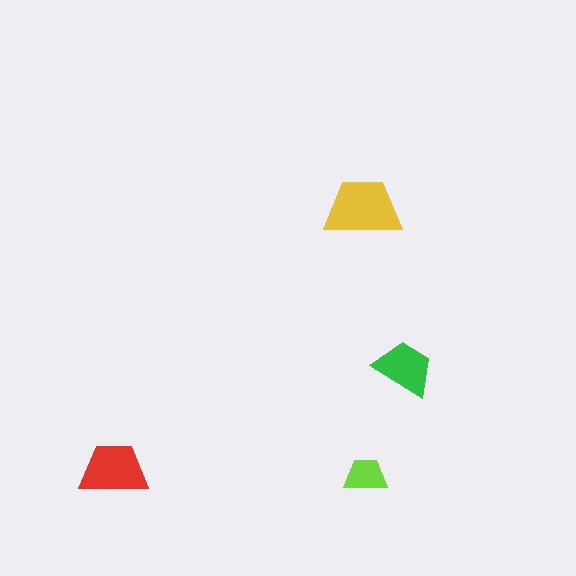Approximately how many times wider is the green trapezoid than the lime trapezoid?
About 1.5 times wider.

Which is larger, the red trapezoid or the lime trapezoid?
The red one.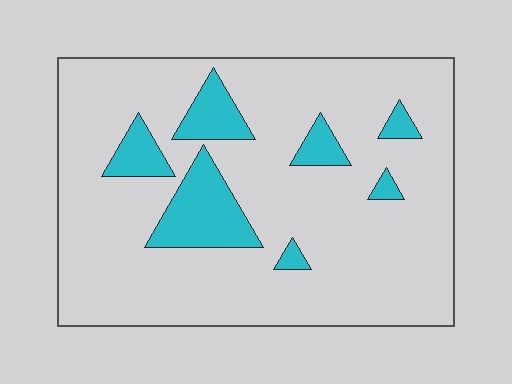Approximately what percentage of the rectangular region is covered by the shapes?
Approximately 15%.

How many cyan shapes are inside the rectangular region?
7.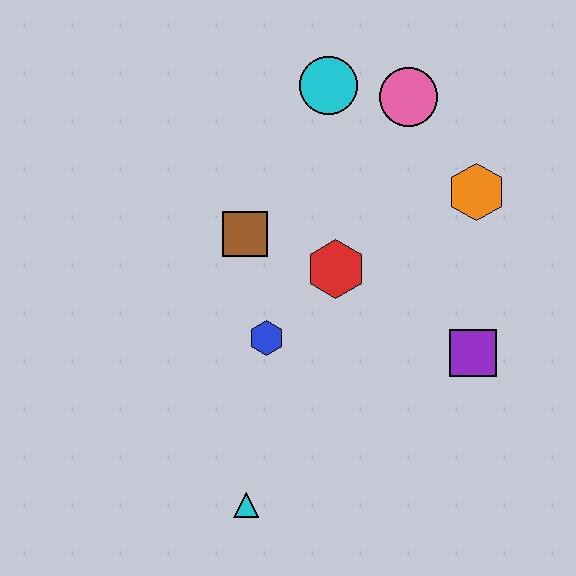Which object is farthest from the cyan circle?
The cyan triangle is farthest from the cyan circle.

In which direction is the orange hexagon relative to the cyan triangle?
The orange hexagon is above the cyan triangle.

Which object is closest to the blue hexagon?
The red hexagon is closest to the blue hexagon.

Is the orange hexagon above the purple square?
Yes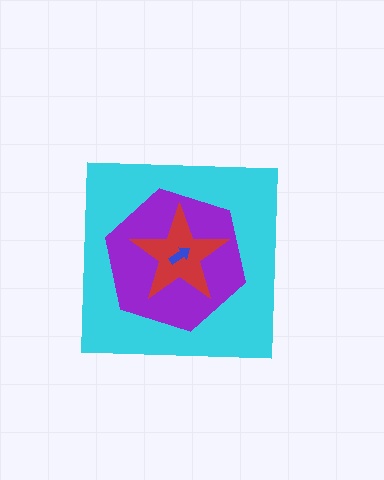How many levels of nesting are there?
4.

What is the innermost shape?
The blue arrow.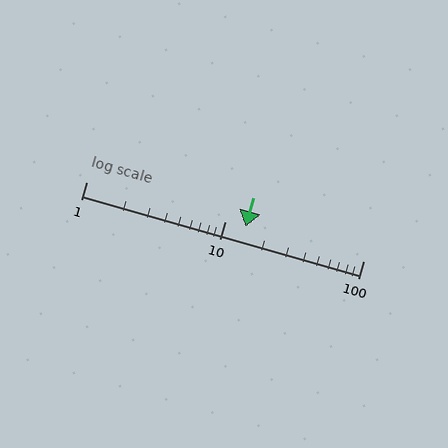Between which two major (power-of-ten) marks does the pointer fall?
The pointer is between 10 and 100.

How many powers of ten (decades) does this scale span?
The scale spans 2 decades, from 1 to 100.